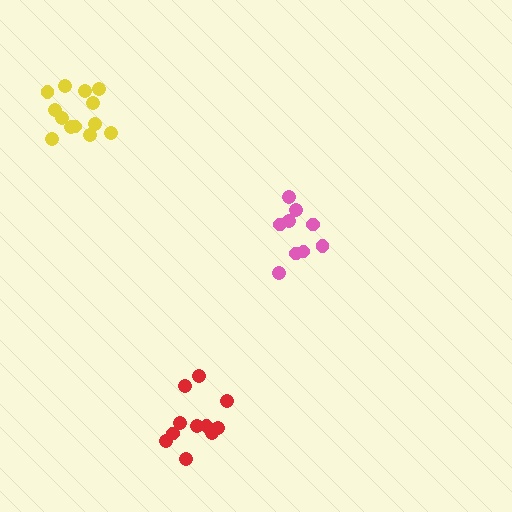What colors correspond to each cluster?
The clusters are colored: pink, yellow, red.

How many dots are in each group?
Group 1: 9 dots, Group 2: 13 dots, Group 3: 11 dots (33 total).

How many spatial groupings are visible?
There are 3 spatial groupings.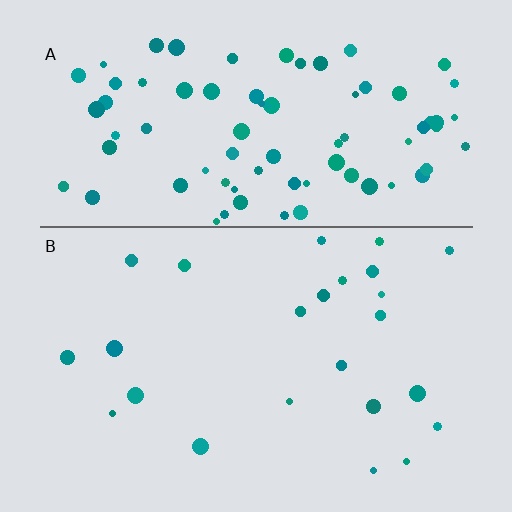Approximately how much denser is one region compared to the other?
Approximately 3.5× — region A over region B.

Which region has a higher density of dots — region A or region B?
A (the top).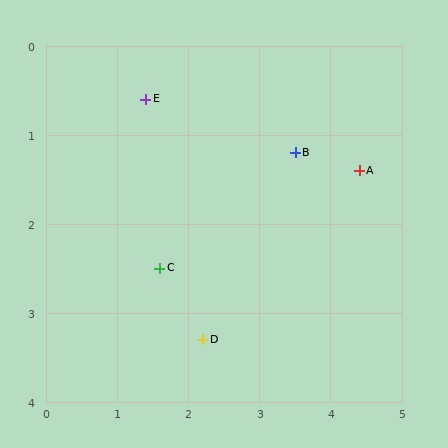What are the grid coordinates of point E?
Point E is at approximately (1.4, 0.6).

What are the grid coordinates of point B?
Point B is at approximately (3.5, 1.2).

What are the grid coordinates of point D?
Point D is at approximately (2.2, 3.3).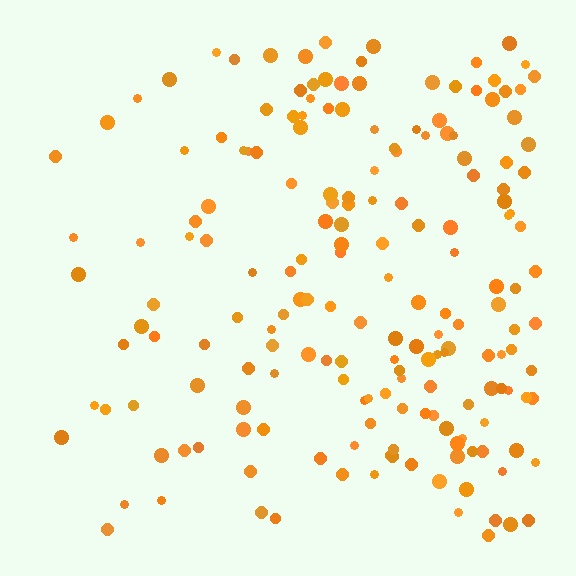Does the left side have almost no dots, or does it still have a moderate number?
Still a moderate number, just noticeably fewer than the right.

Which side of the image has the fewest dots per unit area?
The left.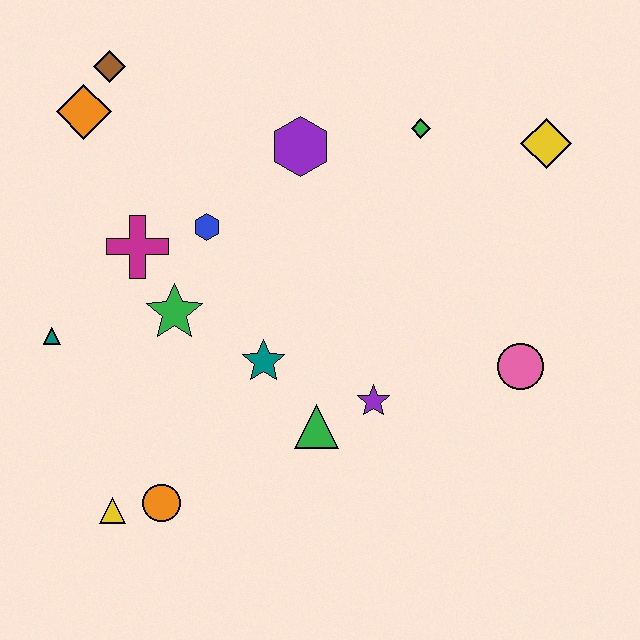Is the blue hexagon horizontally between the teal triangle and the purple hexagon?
Yes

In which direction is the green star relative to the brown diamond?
The green star is below the brown diamond.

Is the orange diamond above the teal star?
Yes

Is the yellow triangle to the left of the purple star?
Yes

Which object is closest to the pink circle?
The purple star is closest to the pink circle.